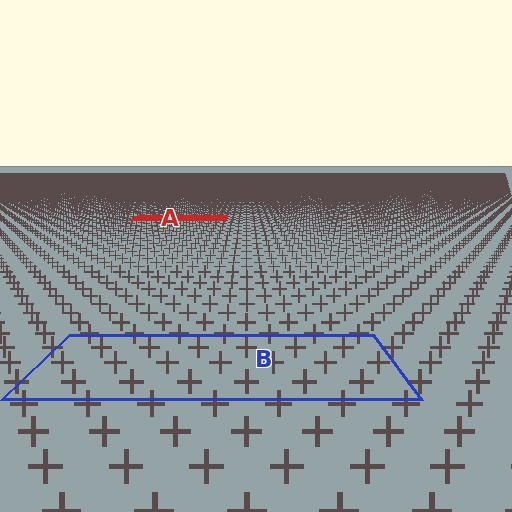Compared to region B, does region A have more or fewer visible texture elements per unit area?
Region A has more texture elements per unit area — they are packed more densely because it is farther away.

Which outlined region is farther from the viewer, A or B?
Region A is farther from the viewer — the texture elements inside it appear smaller and more densely packed.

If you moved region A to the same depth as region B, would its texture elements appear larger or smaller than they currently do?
They would appear larger. At a closer depth, the same texture elements are projected at a bigger on-screen size.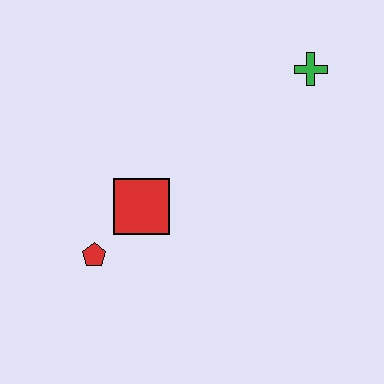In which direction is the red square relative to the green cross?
The red square is to the left of the green cross.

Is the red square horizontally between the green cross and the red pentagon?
Yes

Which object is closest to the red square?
The red pentagon is closest to the red square.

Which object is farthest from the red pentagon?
The green cross is farthest from the red pentagon.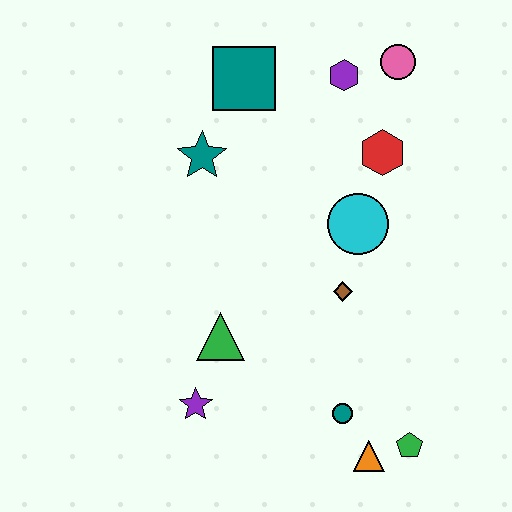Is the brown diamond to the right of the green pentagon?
No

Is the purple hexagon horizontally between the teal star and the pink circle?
Yes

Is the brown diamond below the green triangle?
No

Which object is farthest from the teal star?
The green pentagon is farthest from the teal star.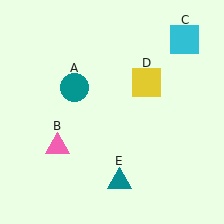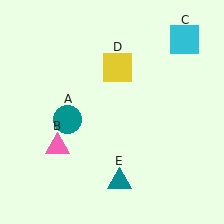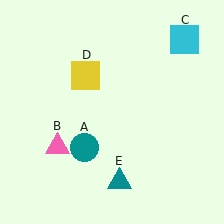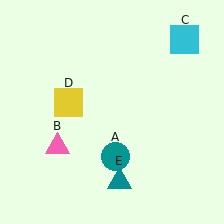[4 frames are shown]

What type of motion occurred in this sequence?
The teal circle (object A), yellow square (object D) rotated counterclockwise around the center of the scene.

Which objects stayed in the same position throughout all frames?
Pink triangle (object B) and cyan square (object C) and teal triangle (object E) remained stationary.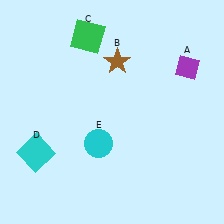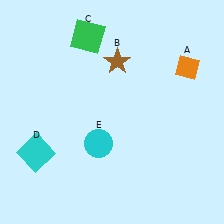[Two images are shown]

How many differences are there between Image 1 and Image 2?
There is 1 difference between the two images.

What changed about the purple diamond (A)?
In Image 1, A is purple. In Image 2, it changed to orange.